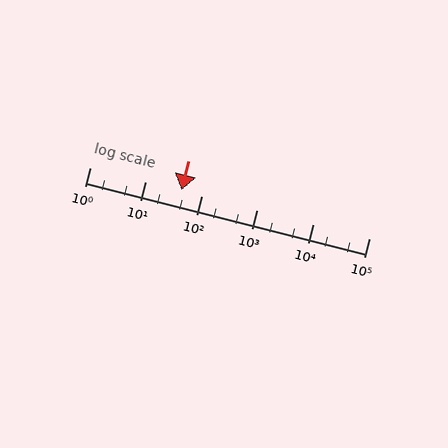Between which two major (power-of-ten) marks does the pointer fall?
The pointer is between 10 and 100.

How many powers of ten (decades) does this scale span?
The scale spans 5 decades, from 1 to 100000.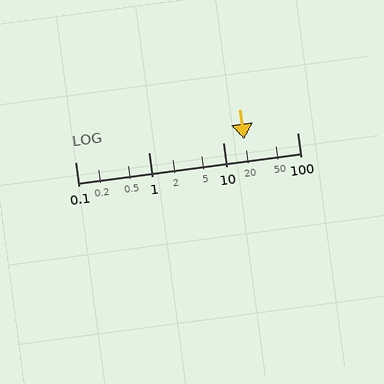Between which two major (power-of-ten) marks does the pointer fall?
The pointer is between 10 and 100.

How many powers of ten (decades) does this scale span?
The scale spans 3 decades, from 0.1 to 100.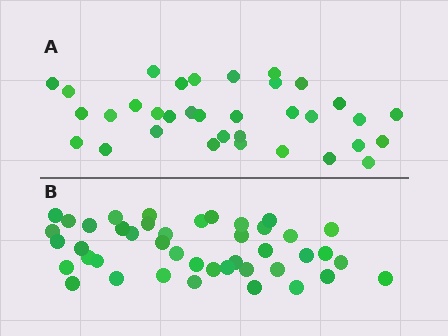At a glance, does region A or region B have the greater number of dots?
Region B (the bottom region) has more dots.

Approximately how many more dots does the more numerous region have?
Region B has roughly 8 or so more dots than region A.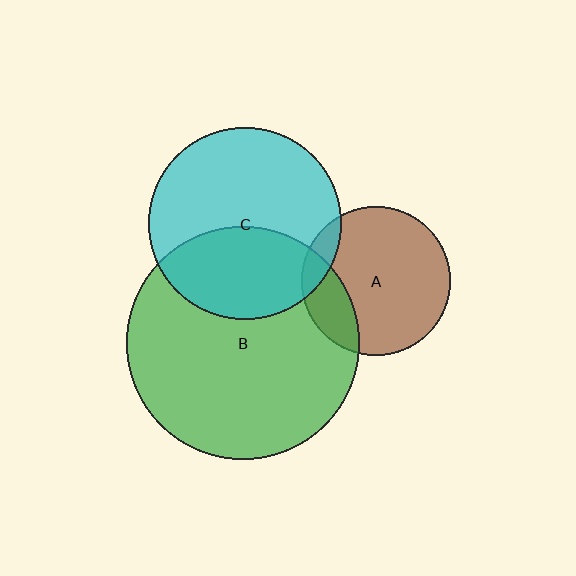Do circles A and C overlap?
Yes.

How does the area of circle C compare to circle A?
Approximately 1.7 times.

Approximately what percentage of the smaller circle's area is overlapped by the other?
Approximately 10%.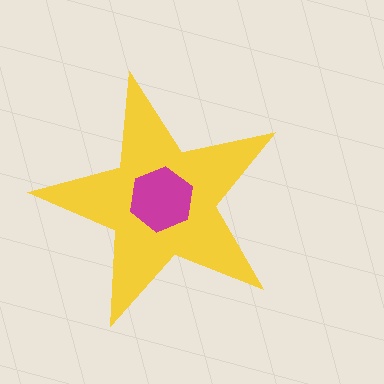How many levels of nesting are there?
2.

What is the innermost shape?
The magenta hexagon.